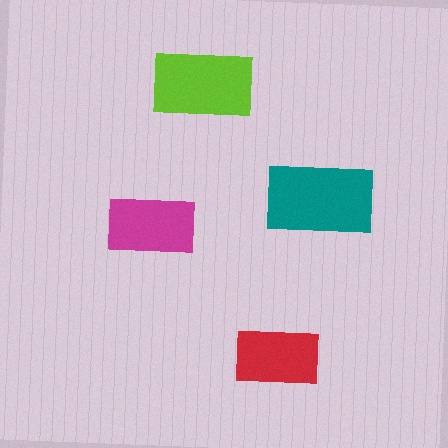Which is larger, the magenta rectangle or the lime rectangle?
The lime one.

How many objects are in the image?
There are 4 objects in the image.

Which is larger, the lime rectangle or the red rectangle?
The lime one.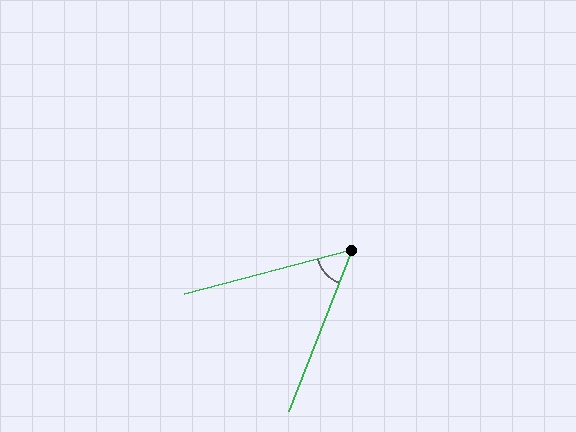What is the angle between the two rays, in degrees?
Approximately 54 degrees.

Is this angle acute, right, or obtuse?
It is acute.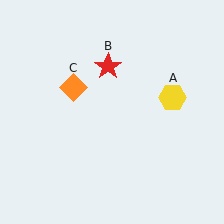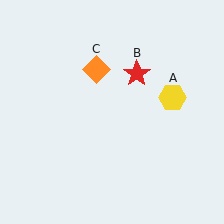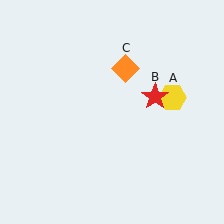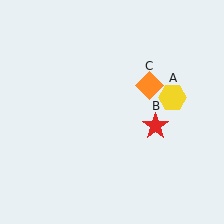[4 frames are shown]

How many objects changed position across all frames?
2 objects changed position: red star (object B), orange diamond (object C).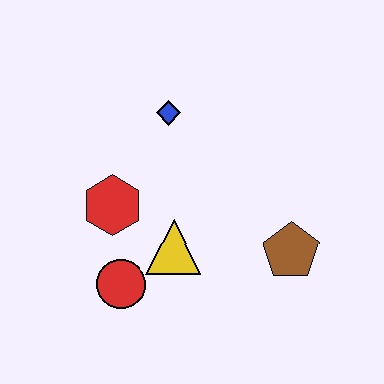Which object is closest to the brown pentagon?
The yellow triangle is closest to the brown pentagon.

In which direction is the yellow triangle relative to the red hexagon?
The yellow triangle is to the right of the red hexagon.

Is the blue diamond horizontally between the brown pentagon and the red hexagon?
Yes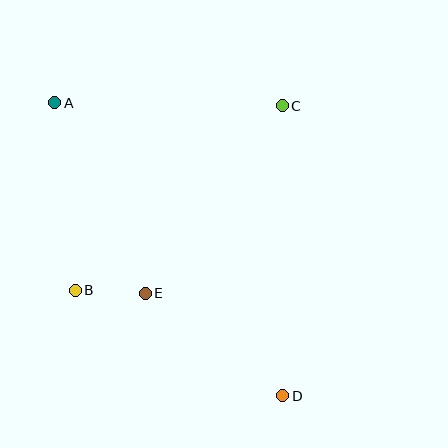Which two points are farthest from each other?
Points A and D are farthest from each other.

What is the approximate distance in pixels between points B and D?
The distance between B and D is approximately 233 pixels.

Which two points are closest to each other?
Points B and E are closest to each other.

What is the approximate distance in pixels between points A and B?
The distance between A and B is approximately 189 pixels.